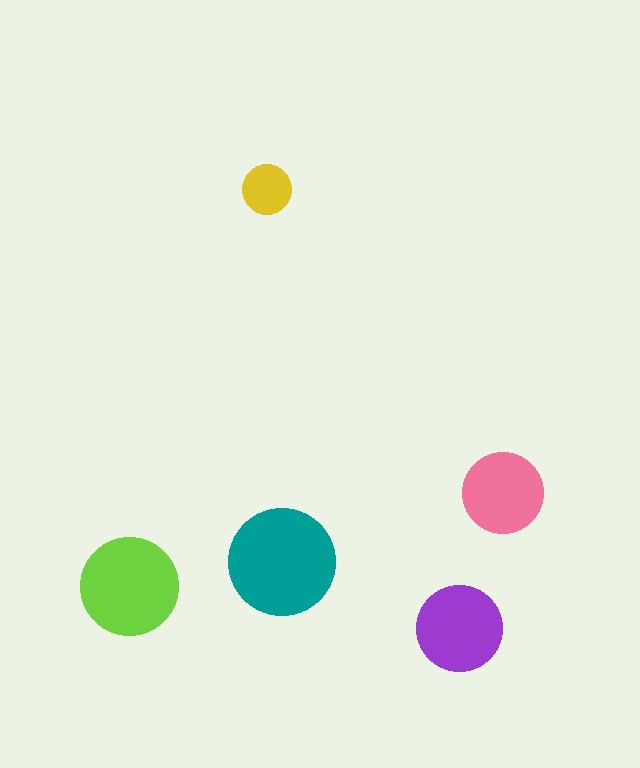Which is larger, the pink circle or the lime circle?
The lime one.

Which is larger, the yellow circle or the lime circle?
The lime one.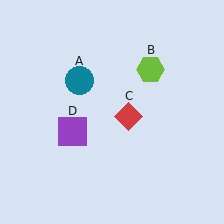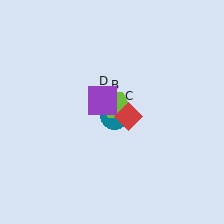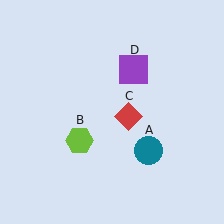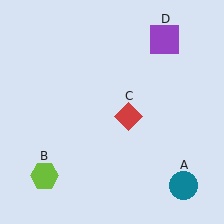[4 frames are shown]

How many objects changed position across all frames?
3 objects changed position: teal circle (object A), lime hexagon (object B), purple square (object D).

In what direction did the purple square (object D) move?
The purple square (object D) moved up and to the right.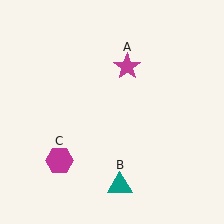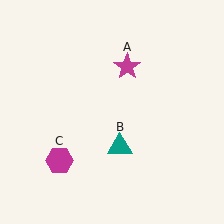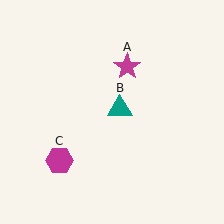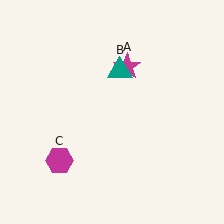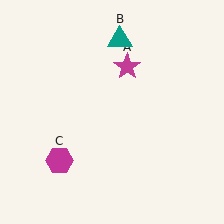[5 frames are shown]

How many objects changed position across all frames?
1 object changed position: teal triangle (object B).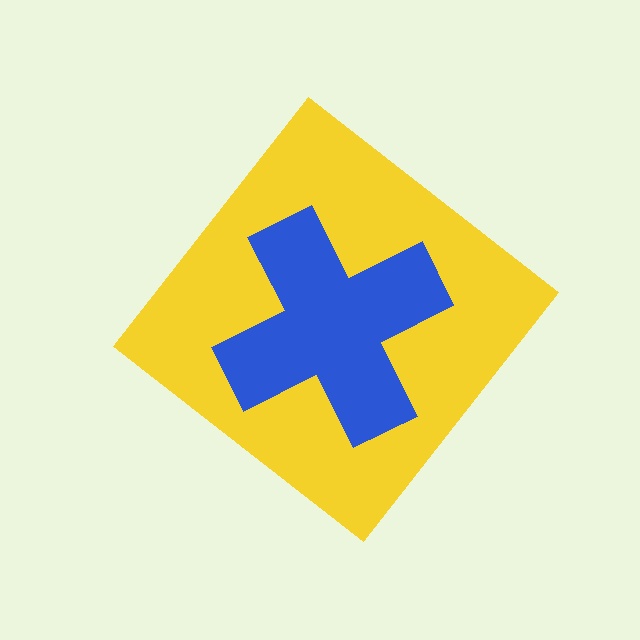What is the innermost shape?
The blue cross.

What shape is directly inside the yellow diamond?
The blue cross.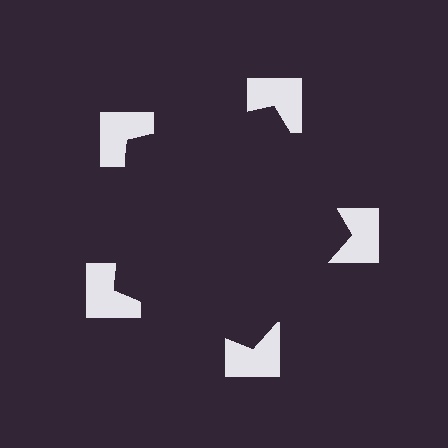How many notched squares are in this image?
There are 5 — one at each vertex of the illusory pentagon.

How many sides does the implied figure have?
5 sides.